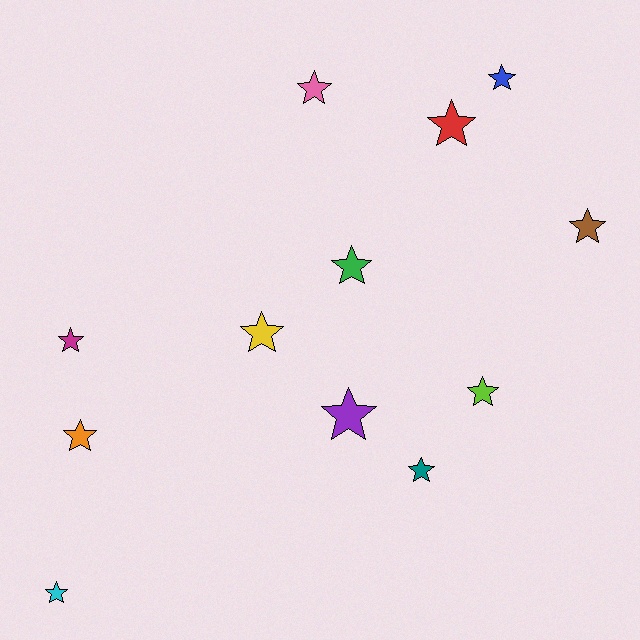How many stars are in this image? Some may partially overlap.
There are 12 stars.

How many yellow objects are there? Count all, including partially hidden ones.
There is 1 yellow object.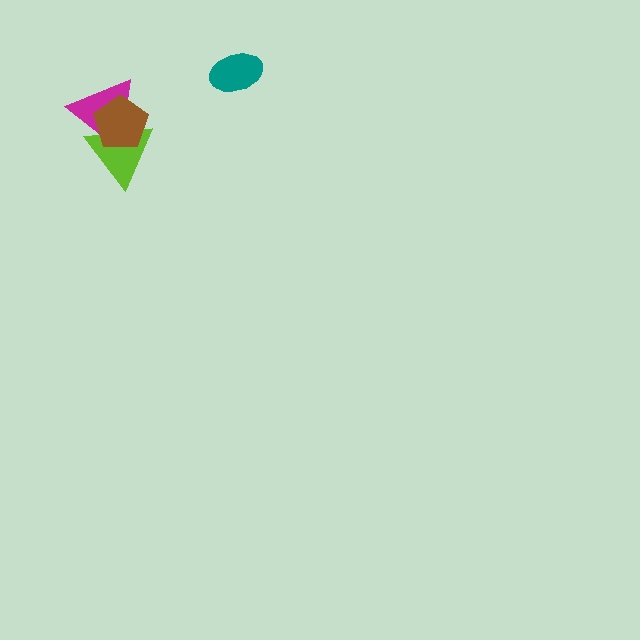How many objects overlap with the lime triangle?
2 objects overlap with the lime triangle.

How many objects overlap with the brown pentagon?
2 objects overlap with the brown pentagon.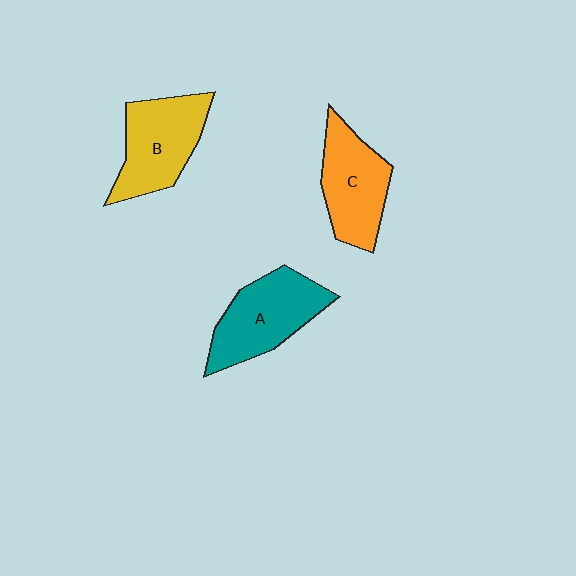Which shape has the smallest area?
Shape C (orange).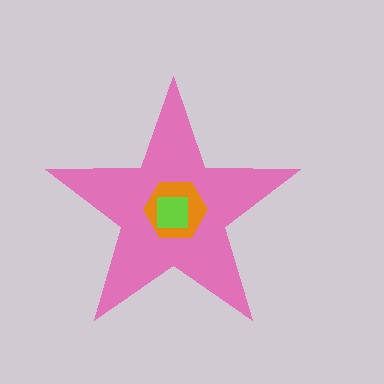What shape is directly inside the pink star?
The orange hexagon.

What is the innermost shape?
The lime square.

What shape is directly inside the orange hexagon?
The lime square.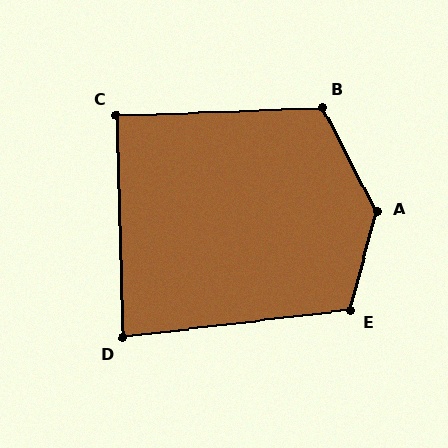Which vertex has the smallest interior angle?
D, at approximately 85 degrees.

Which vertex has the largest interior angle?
A, at approximately 138 degrees.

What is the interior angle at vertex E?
Approximately 112 degrees (obtuse).